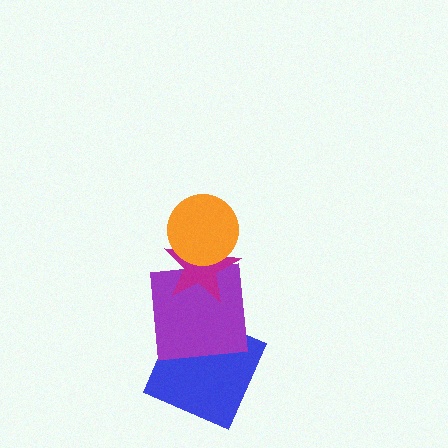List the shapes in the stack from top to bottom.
From top to bottom: the orange circle, the magenta star, the purple square, the blue square.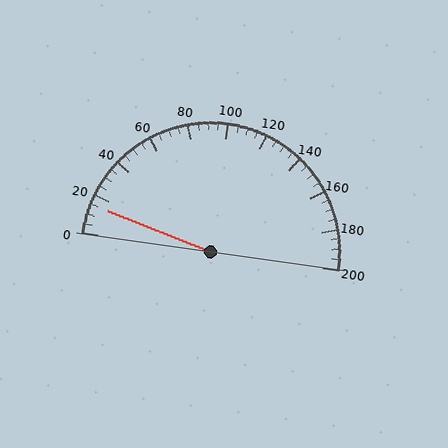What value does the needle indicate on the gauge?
The needle indicates approximately 15.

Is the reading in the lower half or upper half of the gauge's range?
The reading is in the lower half of the range (0 to 200).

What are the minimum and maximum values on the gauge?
The gauge ranges from 0 to 200.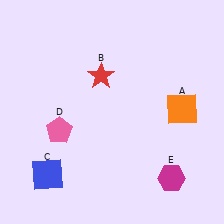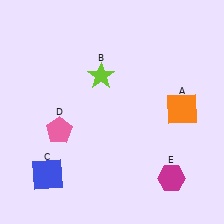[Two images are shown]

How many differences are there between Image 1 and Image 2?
There is 1 difference between the two images.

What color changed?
The star (B) changed from red in Image 1 to lime in Image 2.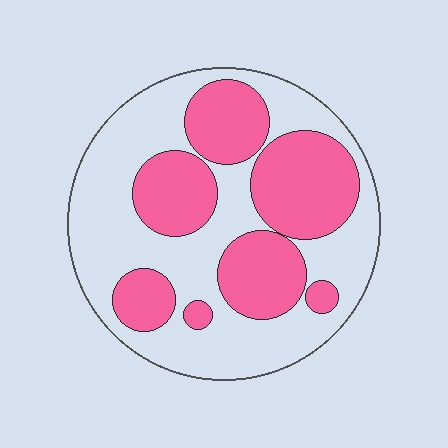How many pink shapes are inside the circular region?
7.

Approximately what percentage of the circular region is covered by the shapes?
Approximately 40%.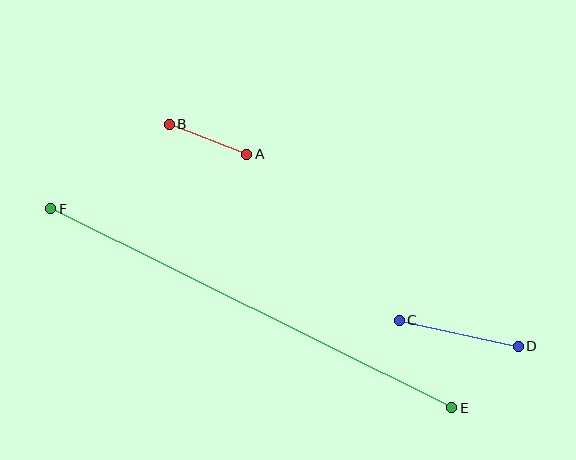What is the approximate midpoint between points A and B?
The midpoint is at approximately (208, 139) pixels.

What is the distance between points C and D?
The distance is approximately 122 pixels.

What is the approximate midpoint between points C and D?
The midpoint is at approximately (459, 333) pixels.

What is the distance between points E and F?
The distance is approximately 448 pixels.